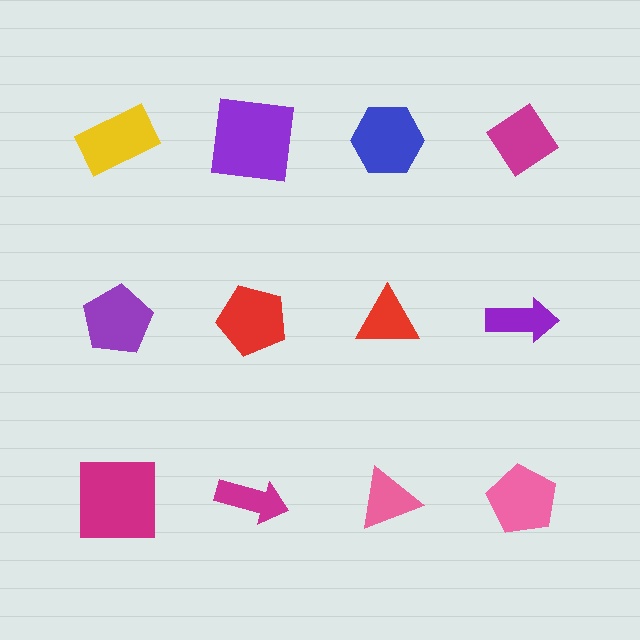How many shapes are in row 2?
4 shapes.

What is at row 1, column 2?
A purple square.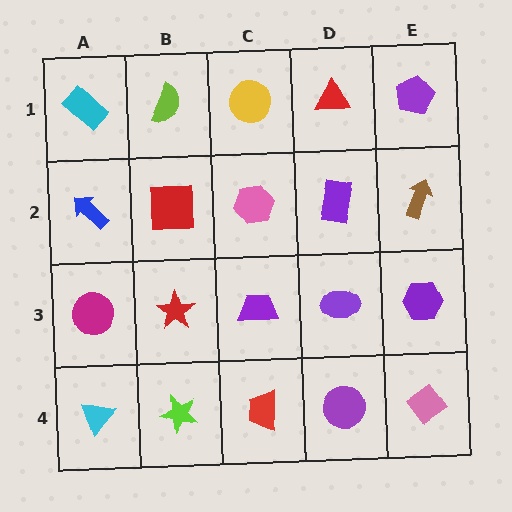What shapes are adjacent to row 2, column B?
A lime semicircle (row 1, column B), a red star (row 3, column B), a blue arrow (row 2, column A), a pink hexagon (row 2, column C).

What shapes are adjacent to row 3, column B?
A red square (row 2, column B), a lime star (row 4, column B), a magenta circle (row 3, column A), a purple trapezoid (row 3, column C).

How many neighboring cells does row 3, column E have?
3.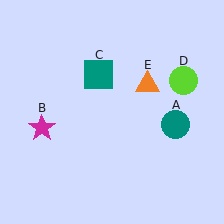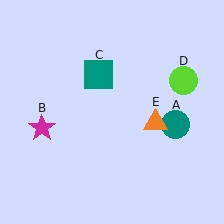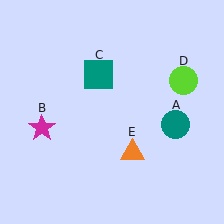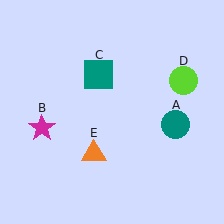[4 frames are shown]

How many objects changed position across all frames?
1 object changed position: orange triangle (object E).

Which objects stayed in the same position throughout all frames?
Teal circle (object A) and magenta star (object B) and teal square (object C) and lime circle (object D) remained stationary.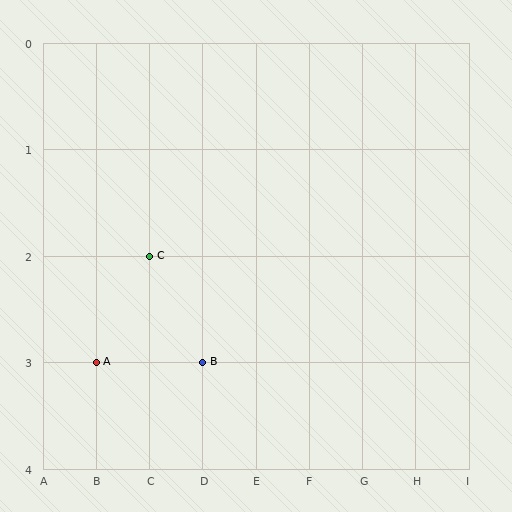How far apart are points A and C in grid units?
Points A and C are 1 column and 1 row apart (about 1.4 grid units diagonally).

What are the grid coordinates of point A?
Point A is at grid coordinates (B, 3).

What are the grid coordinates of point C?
Point C is at grid coordinates (C, 2).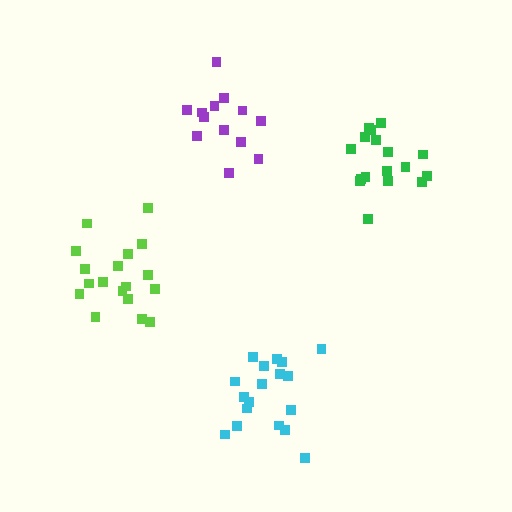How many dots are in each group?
Group 1: 13 dots, Group 2: 18 dots, Group 3: 18 dots, Group 4: 17 dots (66 total).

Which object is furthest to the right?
The green cluster is rightmost.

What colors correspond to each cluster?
The clusters are colored: purple, lime, cyan, green.